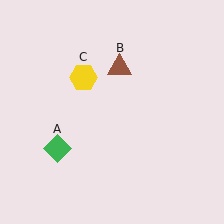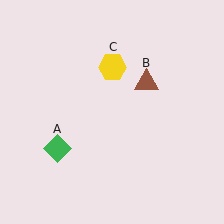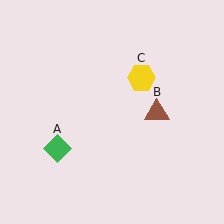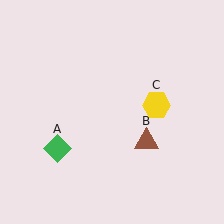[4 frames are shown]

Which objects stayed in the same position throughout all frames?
Green diamond (object A) remained stationary.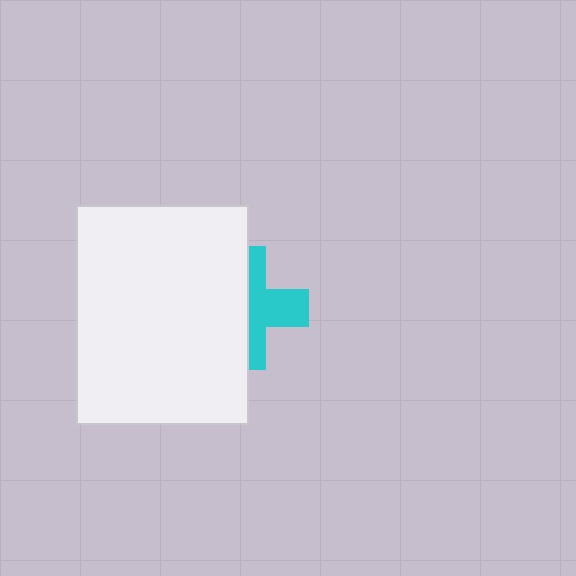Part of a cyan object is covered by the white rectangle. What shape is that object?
It is a cross.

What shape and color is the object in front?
The object in front is a white rectangle.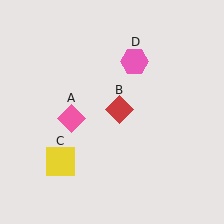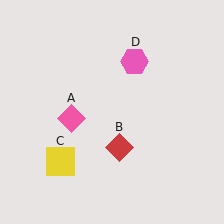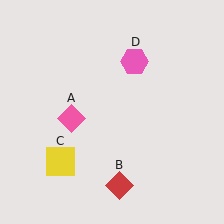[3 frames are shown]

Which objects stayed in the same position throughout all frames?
Pink diamond (object A) and yellow square (object C) and pink hexagon (object D) remained stationary.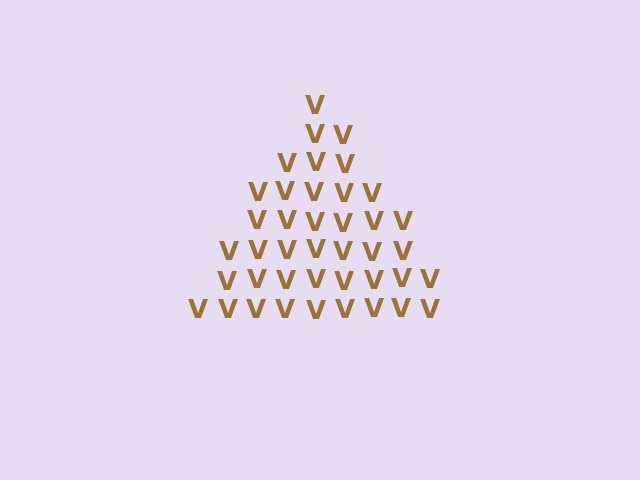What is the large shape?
The large shape is a triangle.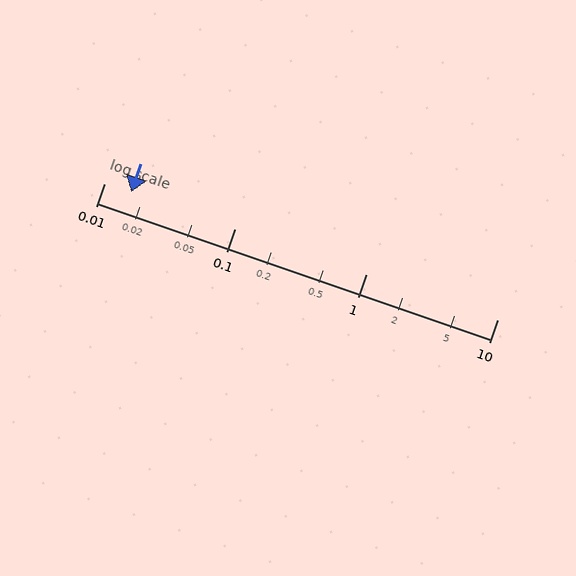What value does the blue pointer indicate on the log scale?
The pointer indicates approximately 0.016.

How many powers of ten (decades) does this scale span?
The scale spans 3 decades, from 0.01 to 10.